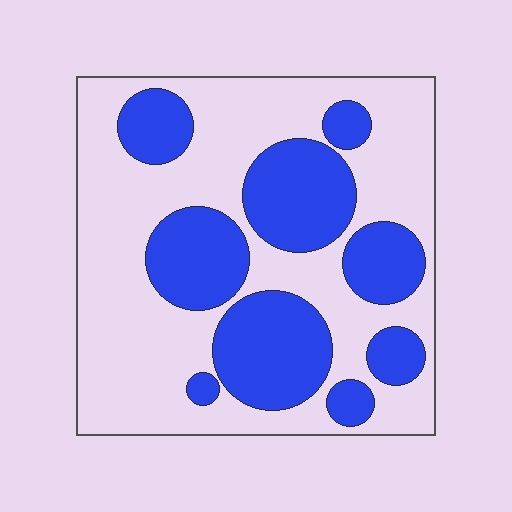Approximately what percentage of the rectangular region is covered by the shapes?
Approximately 35%.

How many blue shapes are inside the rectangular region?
9.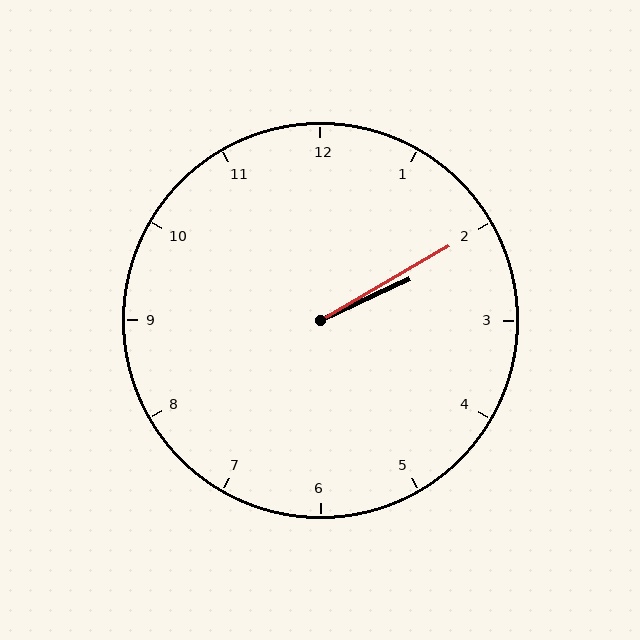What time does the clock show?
2:10.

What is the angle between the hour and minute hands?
Approximately 5 degrees.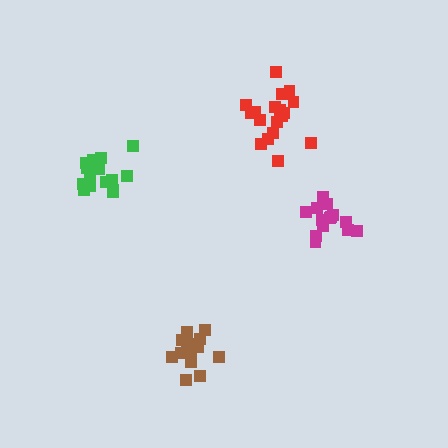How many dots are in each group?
Group 1: 15 dots, Group 2: 17 dots, Group 3: 18 dots, Group 4: 15 dots (65 total).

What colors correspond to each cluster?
The clusters are colored: magenta, brown, red, green.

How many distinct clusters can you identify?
There are 4 distinct clusters.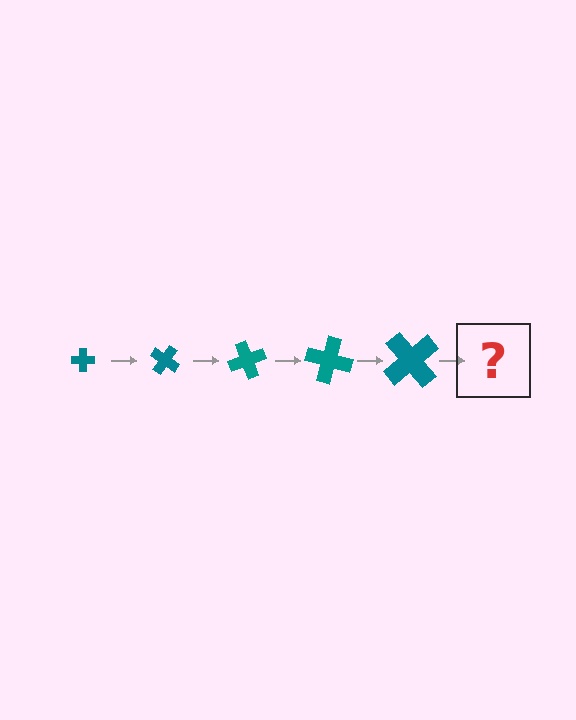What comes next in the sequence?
The next element should be a cross, larger than the previous one and rotated 175 degrees from the start.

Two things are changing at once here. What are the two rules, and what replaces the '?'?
The two rules are that the cross grows larger each step and it rotates 35 degrees each step. The '?' should be a cross, larger than the previous one and rotated 175 degrees from the start.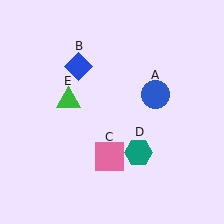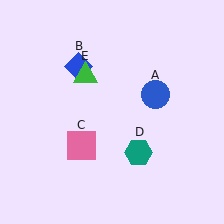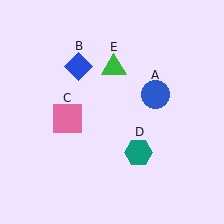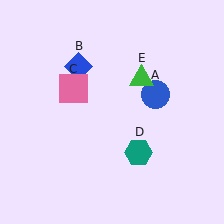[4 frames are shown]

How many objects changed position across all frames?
2 objects changed position: pink square (object C), green triangle (object E).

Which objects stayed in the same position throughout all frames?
Blue circle (object A) and blue diamond (object B) and teal hexagon (object D) remained stationary.